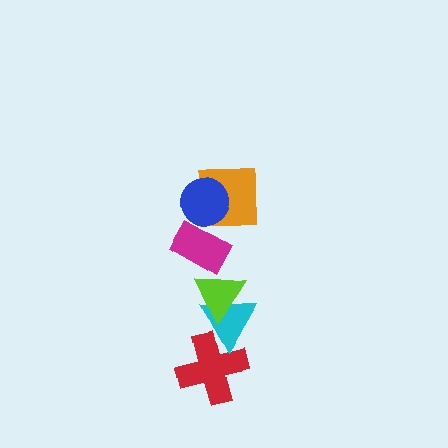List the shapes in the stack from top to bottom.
From top to bottom: the blue circle, the orange square, the magenta rectangle, the lime triangle, the cyan triangle, the red cross.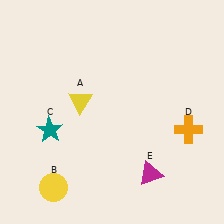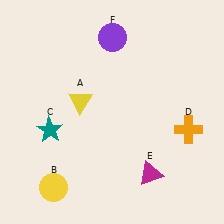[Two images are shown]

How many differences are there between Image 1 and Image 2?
There is 1 difference between the two images.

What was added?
A purple circle (F) was added in Image 2.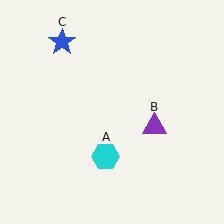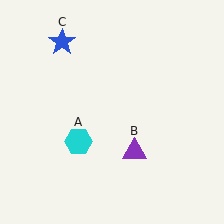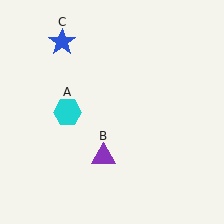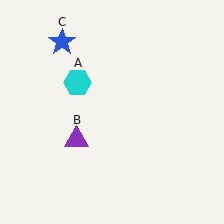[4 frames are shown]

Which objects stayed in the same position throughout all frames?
Blue star (object C) remained stationary.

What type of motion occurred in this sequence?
The cyan hexagon (object A), purple triangle (object B) rotated clockwise around the center of the scene.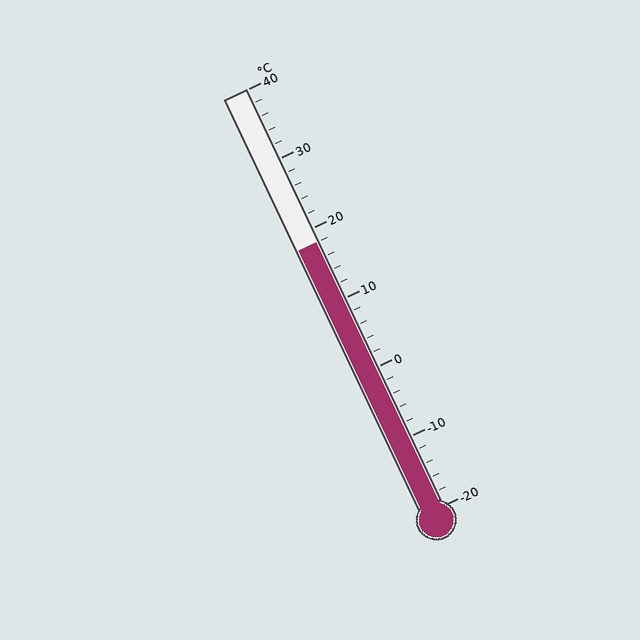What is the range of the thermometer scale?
The thermometer scale ranges from -20°C to 40°C.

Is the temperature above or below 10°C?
The temperature is above 10°C.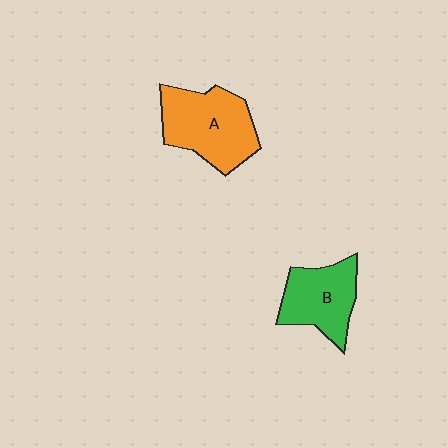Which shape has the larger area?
Shape A (orange).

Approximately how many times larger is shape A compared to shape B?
Approximately 1.3 times.